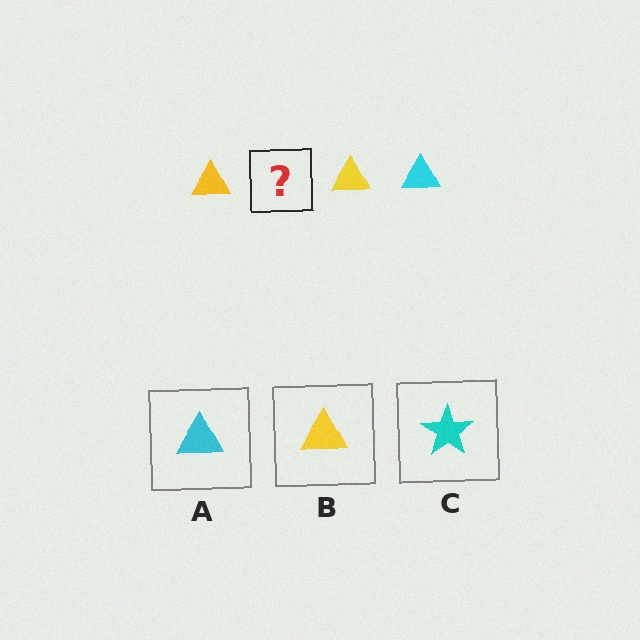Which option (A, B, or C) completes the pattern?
A.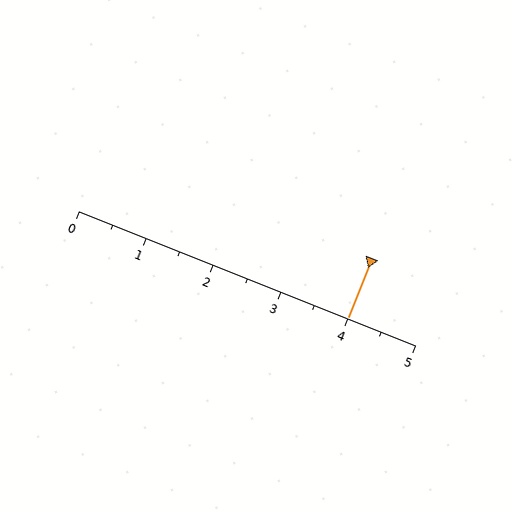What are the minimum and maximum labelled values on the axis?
The axis runs from 0 to 5.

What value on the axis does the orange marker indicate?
The marker indicates approximately 4.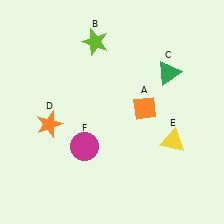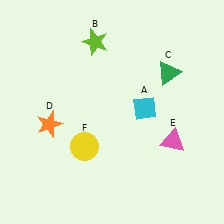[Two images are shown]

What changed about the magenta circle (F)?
In Image 1, F is magenta. In Image 2, it changed to yellow.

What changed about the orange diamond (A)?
In Image 1, A is orange. In Image 2, it changed to cyan.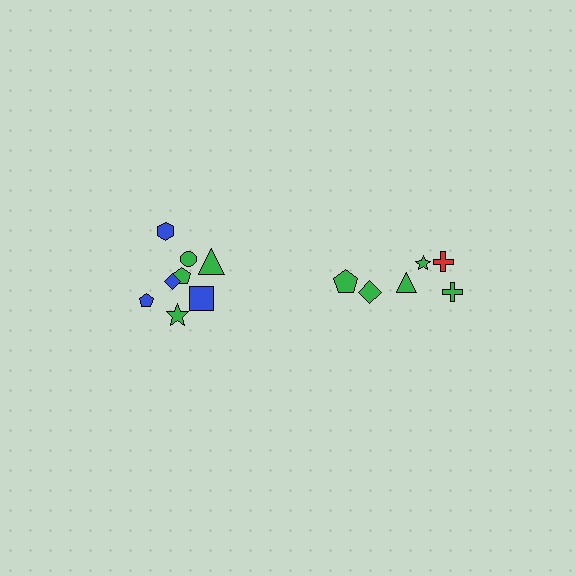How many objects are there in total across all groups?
There are 14 objects.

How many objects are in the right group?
There are 6 objects.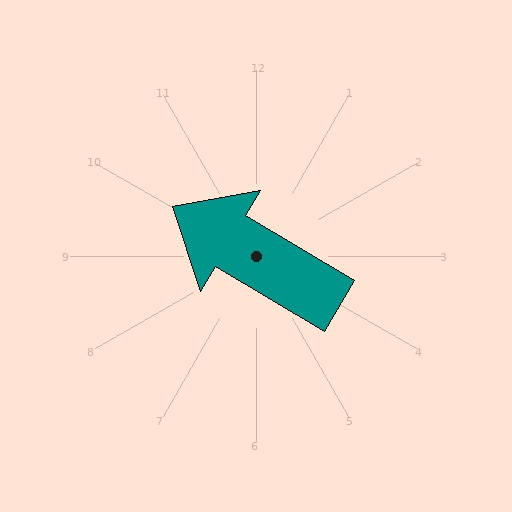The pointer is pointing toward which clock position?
Roughly 10 o'clock.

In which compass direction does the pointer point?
Northwest.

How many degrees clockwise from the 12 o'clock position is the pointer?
Approximately 301 degrees.